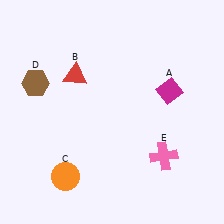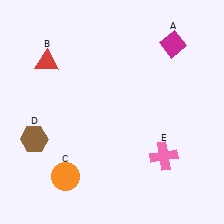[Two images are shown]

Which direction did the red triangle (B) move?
The red triangle (B) moved left.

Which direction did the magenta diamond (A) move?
The magenta diamond (A) moved up.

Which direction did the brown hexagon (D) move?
The brown hexagon (D) moved down.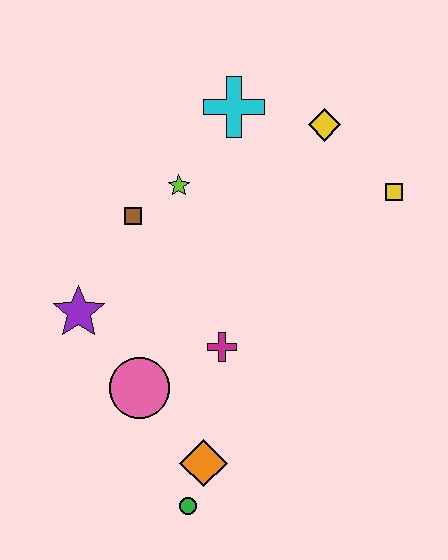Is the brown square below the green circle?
No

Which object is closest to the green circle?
The orange diamond is closest to the green circle.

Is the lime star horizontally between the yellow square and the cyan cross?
No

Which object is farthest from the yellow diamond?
The green circle is farthest from the yellow diamond.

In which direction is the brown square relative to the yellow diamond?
The brown square is to the left of the yellow diamond.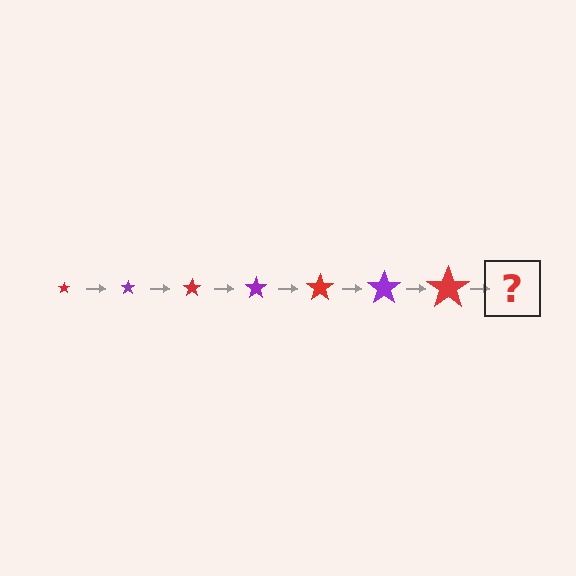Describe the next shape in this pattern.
It should be a purple star, larger than the previous one.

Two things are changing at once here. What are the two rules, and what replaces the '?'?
The two rules are that the star grows larger each step and the color cycles through red and purple. The '?' should be a purple star, larger than the previous one.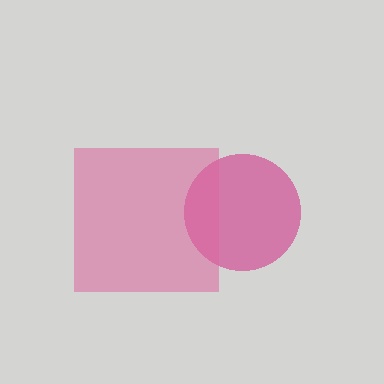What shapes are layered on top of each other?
The layered shapes are: a magenta circle, a pink square.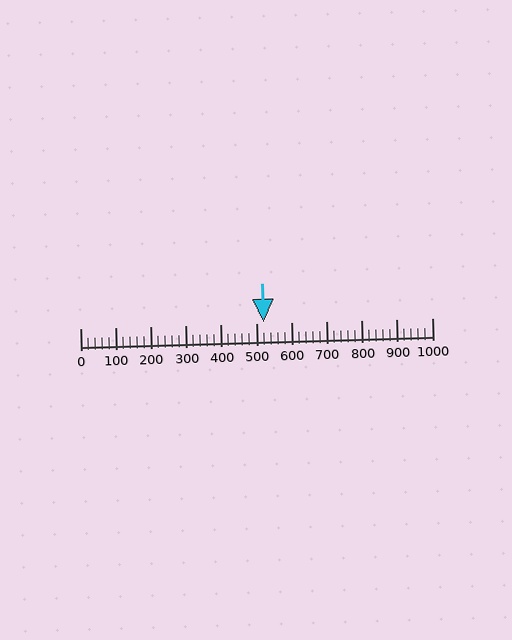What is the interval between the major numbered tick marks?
The major tick marks are spaced 100 units apart.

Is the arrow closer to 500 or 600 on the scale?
The arrow is closer to 500.